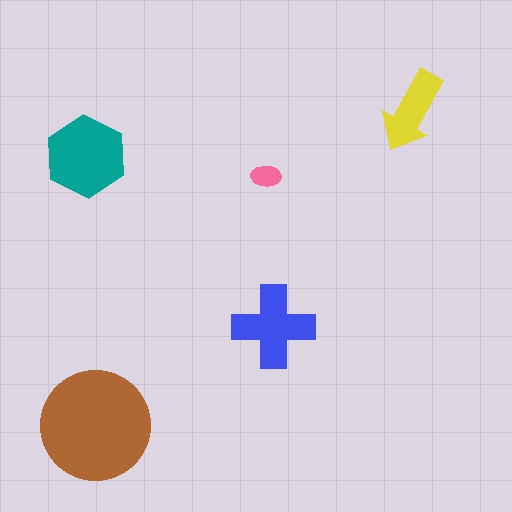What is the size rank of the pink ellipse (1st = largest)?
5th.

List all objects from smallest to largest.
The pink ellipse, the yellow arrow, the blue cross, the teal hexagon, the brown circle.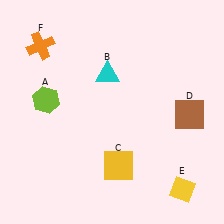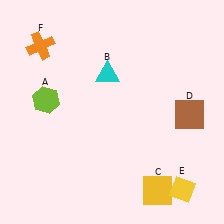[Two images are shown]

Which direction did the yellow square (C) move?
The yellow square (C) moved right.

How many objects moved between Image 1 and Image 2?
1 object moved between the two images.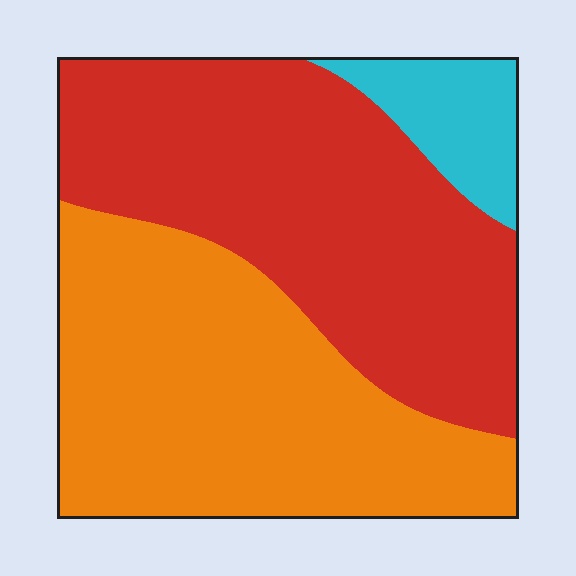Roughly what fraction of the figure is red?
Red takes up about one half (1/2) of the figure.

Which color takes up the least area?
Cyan, at roughly 10%.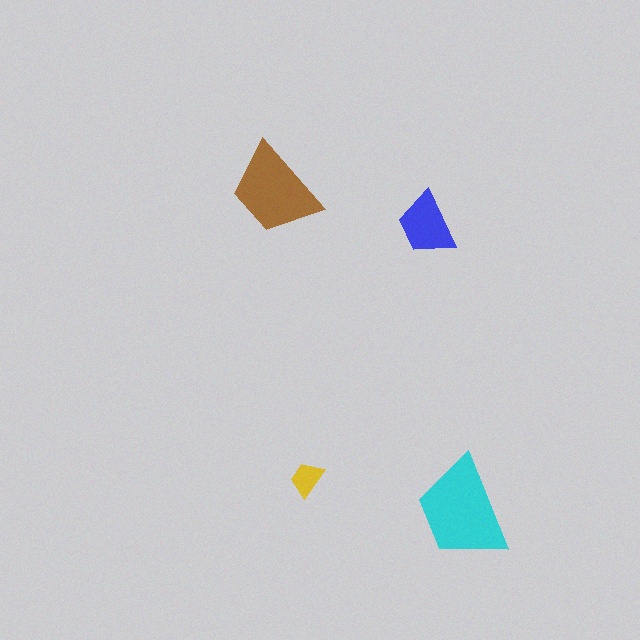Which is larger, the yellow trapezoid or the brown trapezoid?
The brown one.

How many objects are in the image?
There are 4 objects in the image.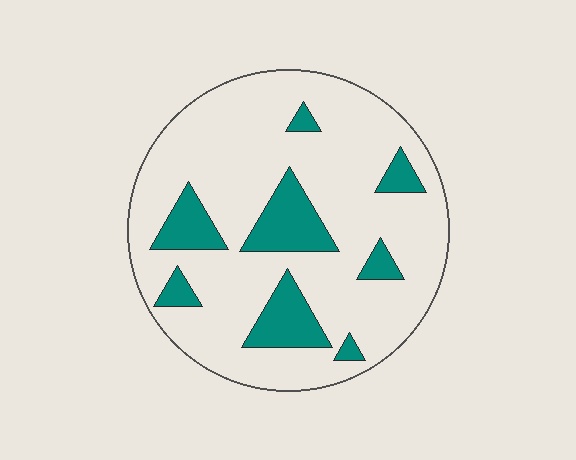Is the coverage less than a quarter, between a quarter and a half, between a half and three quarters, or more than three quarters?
Less than a quarter.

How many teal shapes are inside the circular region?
8.